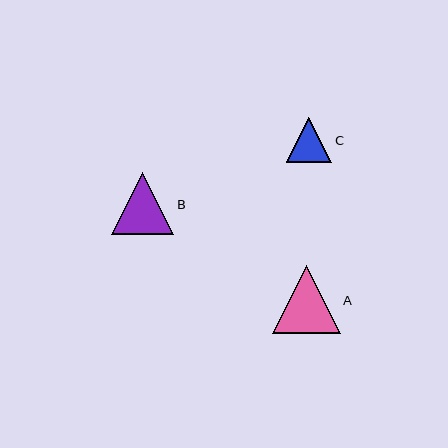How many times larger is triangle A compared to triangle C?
Triangle A is approximately 1.5 times the size of triangle C.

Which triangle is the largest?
Triangle A is the largest with a size of approximately 68 pixels.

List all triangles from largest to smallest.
From largest to smallest: A, B, C.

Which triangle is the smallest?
Triangle C is the smallest with a size of approximately 45 pixels.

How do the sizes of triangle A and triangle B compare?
Triangle A and triangle B are approximately the same size.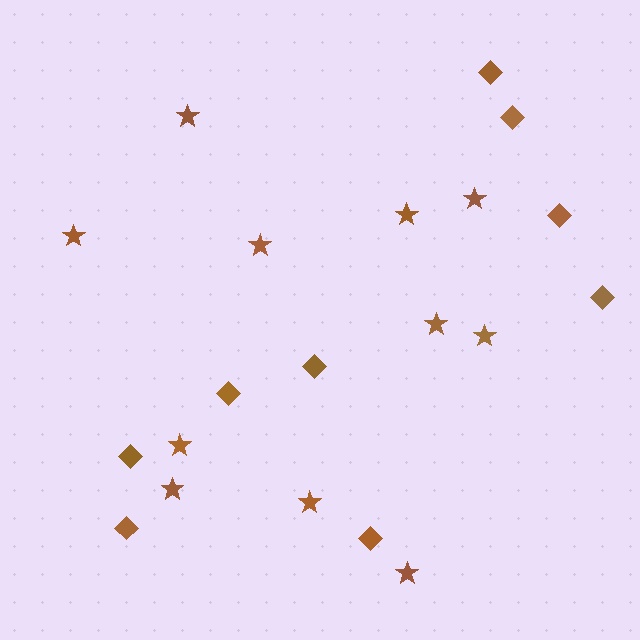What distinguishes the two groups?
There are 2 groups: one group of diamonds (9) and one group of stars (11).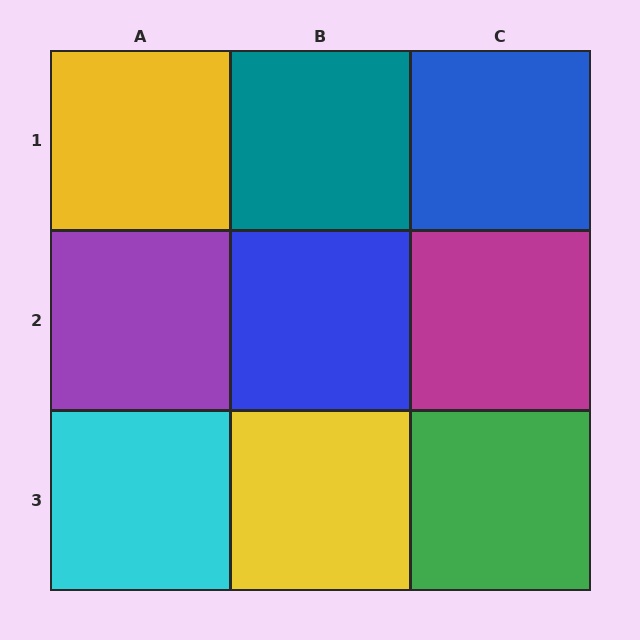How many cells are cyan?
1 cell is cyan.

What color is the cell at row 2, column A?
Purple.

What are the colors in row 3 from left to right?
Cyan, yellow, green.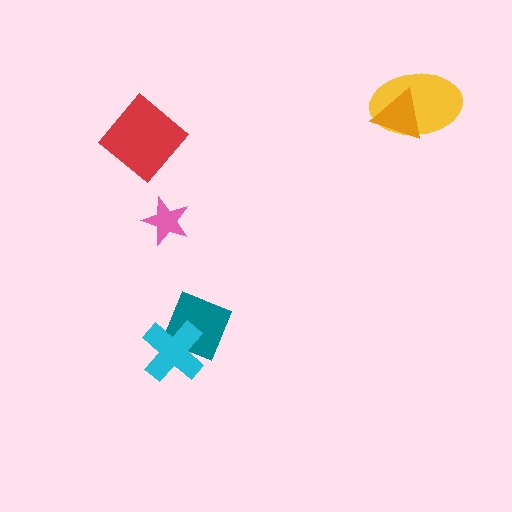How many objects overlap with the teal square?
1 object overlaps with the teal square.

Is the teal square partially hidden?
Yes, it is partially covered by another shape.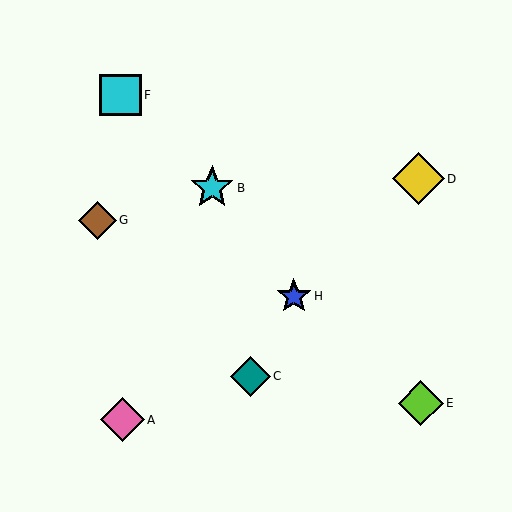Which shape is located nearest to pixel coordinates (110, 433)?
The pink diamond (labeled A) at (123, 420) is nearest to that location.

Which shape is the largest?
The yellow diamond (labeled D) is the largest.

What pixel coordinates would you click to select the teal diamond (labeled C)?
Click at (251, 376) to select the teal diamond C.